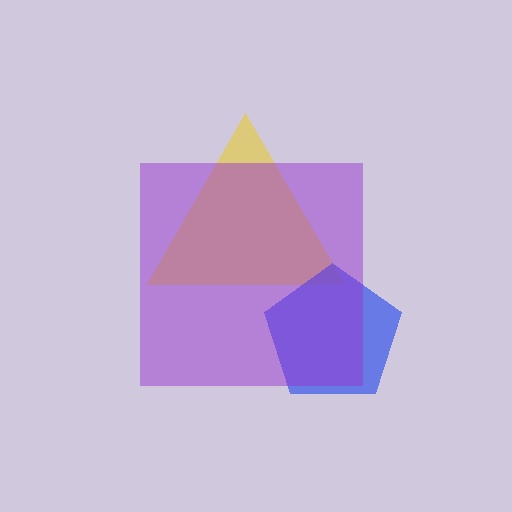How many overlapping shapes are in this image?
There are 3 overlapping shapes in the image.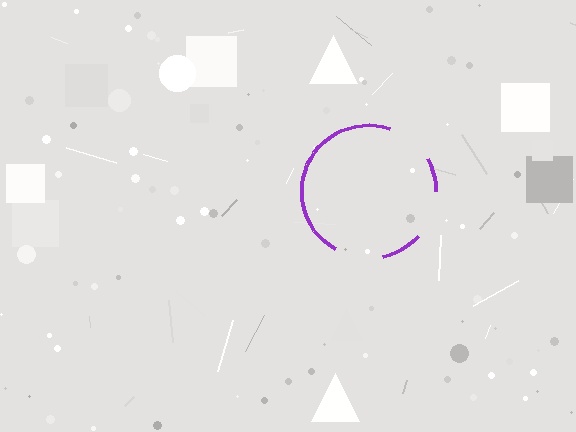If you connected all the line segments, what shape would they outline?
They would outline a circle.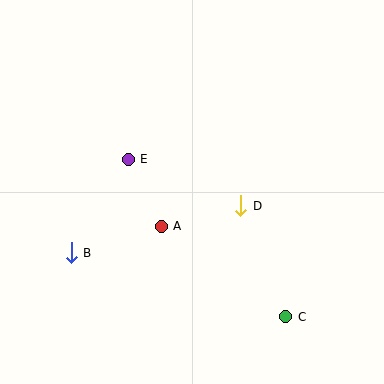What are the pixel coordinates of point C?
Point C is at (286, 317).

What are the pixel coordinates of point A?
Point A is at (161, 226).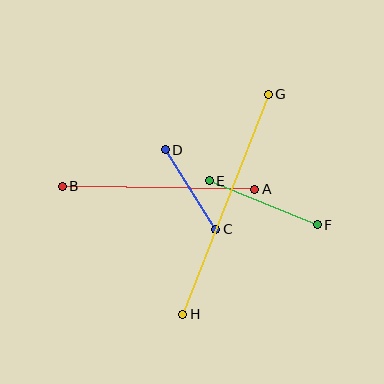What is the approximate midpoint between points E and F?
The midpoint is at approximately (263, 203) pixels.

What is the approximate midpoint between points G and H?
The midpoint is at approximately (225, 204) pixels.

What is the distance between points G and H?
The distance is approximately 236 pixels.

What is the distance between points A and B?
The distance is approximately 193 pixels.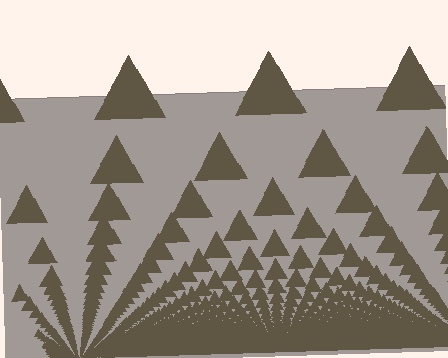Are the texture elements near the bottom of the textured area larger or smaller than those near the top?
Smaller. The gradient is inverted — elements near the bottom are smaller and denser.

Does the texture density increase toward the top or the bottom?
Density increases toward the bottom.